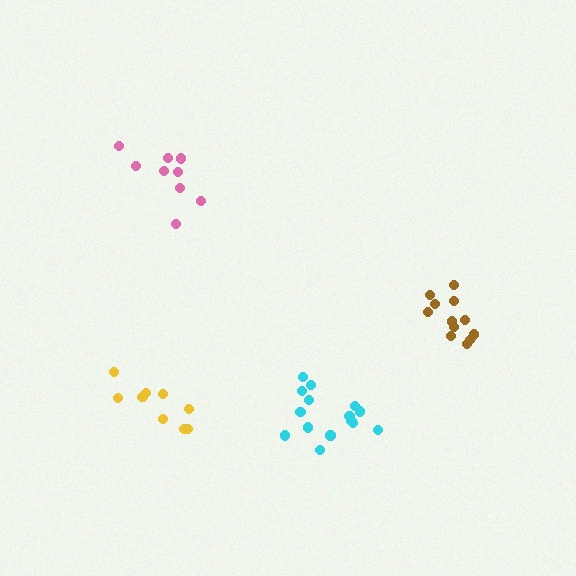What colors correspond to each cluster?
The clusters are colored: yellow, pink, brown, cyan.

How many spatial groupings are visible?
There are 4 spatial groupings.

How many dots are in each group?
Group 1: 9 dots, Group 2: 9 dots, Group 3: 12 dots, Group 4: 15 dots (45 total).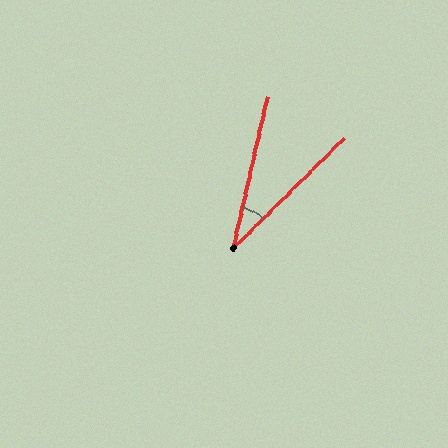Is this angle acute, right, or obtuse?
It is acute.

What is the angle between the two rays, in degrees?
Approximately 32 degrees.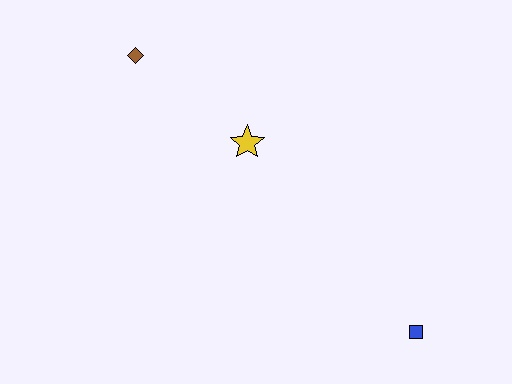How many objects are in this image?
There are 3 objects.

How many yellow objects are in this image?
There is 1 yellow object.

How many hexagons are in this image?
There are no hexagons.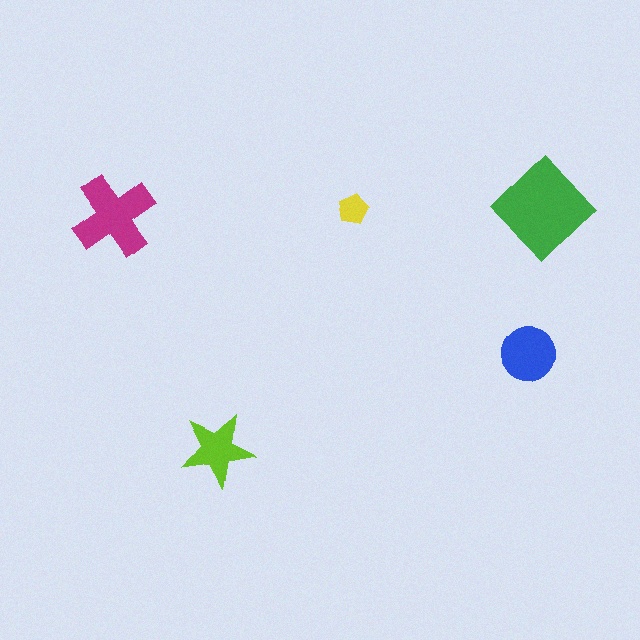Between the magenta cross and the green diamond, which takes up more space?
The green diamond.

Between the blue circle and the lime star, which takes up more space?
The blue circle.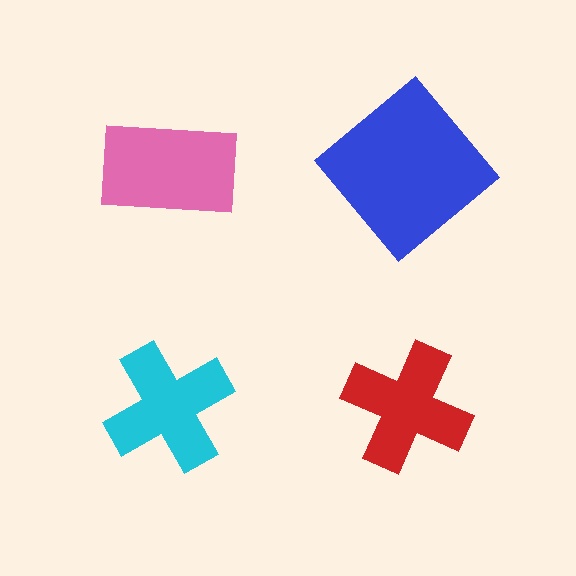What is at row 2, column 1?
A cyan cross.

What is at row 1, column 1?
A pink rectangle.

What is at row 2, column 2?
A red cross.